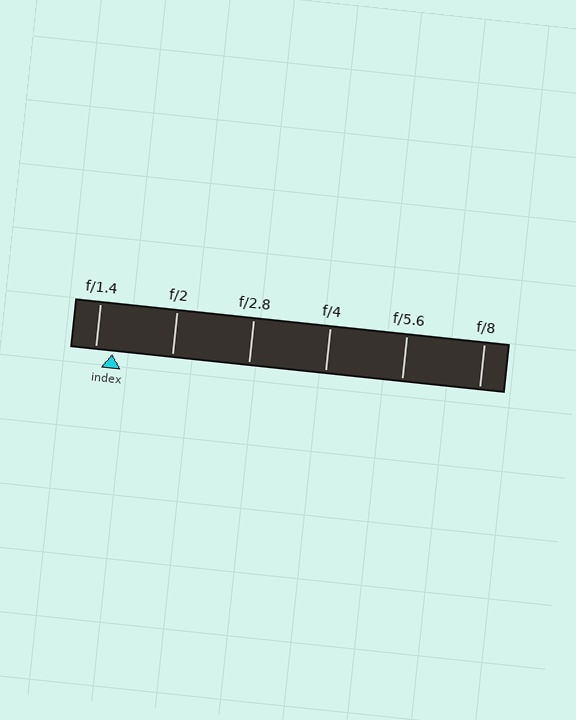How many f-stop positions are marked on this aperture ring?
There are 6 f-stop positions marked.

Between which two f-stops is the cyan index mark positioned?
The index mark is between f/1.4 and f/2.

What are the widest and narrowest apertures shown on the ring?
The widest aperture shown is f/1.4 and the narrowest is f/8.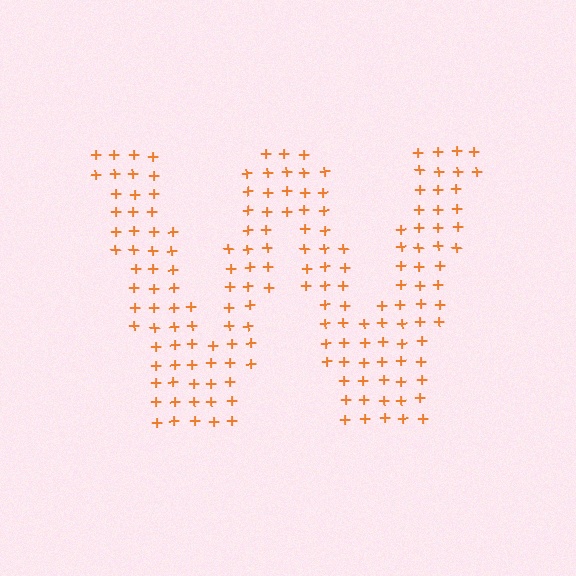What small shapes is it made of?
It is made of small plus signs.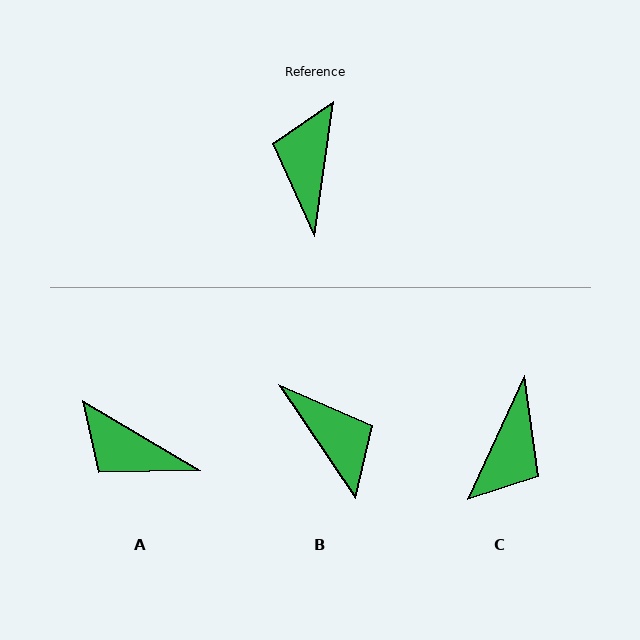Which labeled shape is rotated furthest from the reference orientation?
C, about 163 degrees away.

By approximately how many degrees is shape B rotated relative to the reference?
Approximately 138 degrees clockwise.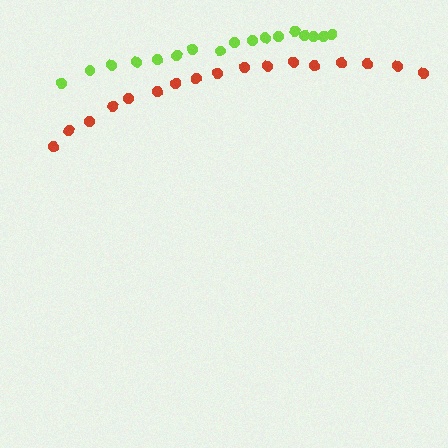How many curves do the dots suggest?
There are 2 distinct paths.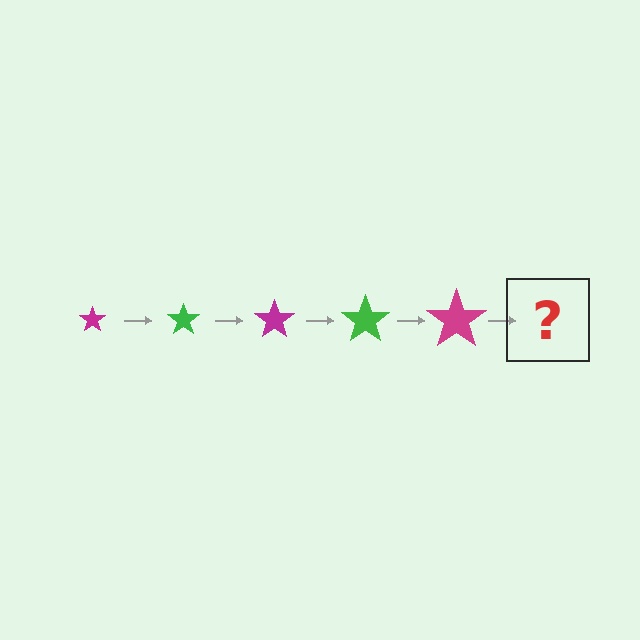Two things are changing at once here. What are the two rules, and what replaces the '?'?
The two rules are that the star grows larger each step and the color cycles through magenta and green. The '?' should be a green star, larger than the previous one.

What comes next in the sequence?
The next element should be a green star, larger than the previous one.